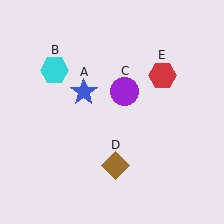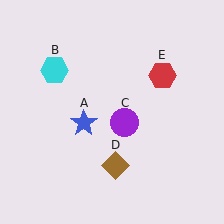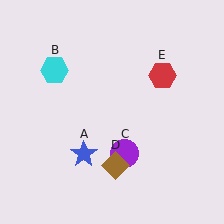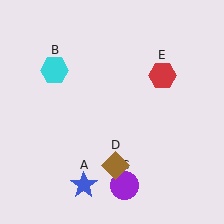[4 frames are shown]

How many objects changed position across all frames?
2 objects changed position: blue star (object A), purple circle (object C).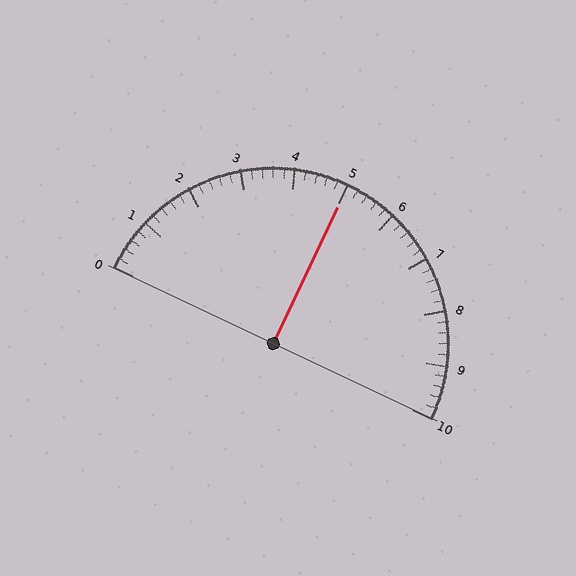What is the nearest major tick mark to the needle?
The nearest major tick mark is 5.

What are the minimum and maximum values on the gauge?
The gauge ranges from 0 to 10.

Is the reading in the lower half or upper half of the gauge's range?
The reading is in the upper half of the range (0 to 10).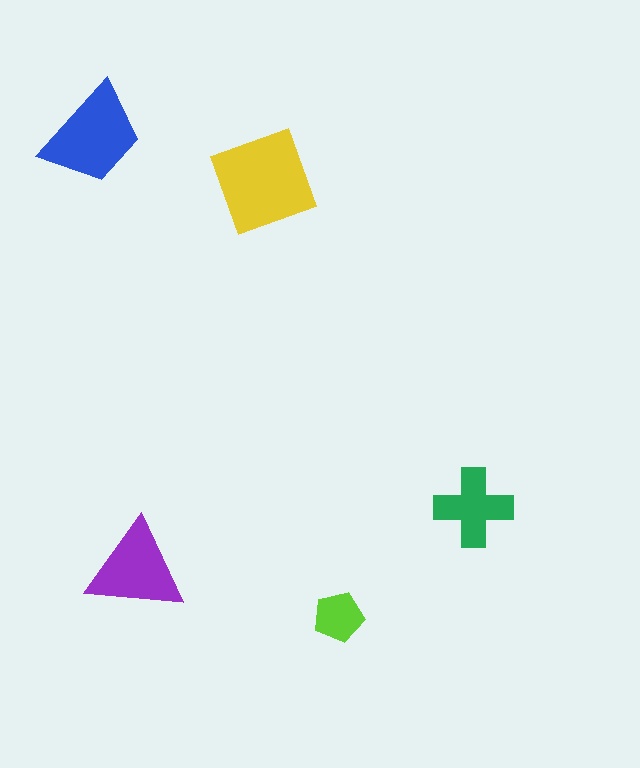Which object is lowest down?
The lime pentagon is bottommost.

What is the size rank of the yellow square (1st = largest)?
1st.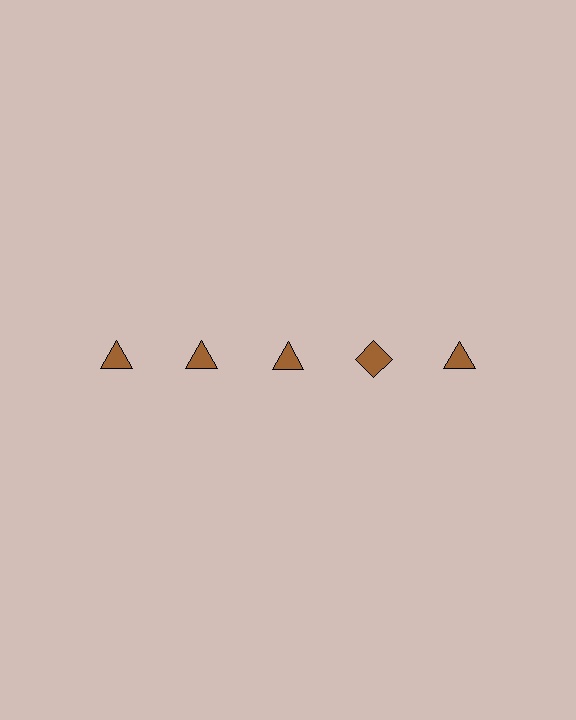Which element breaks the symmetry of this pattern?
The brown diamond in the top row, second from right column breaks the symmetry. All other shapes are brown triangles.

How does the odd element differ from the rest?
It has a different shape: diamond instead of triangle.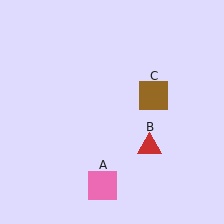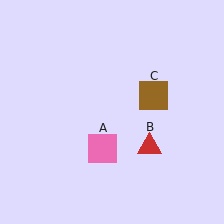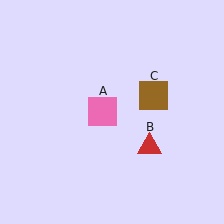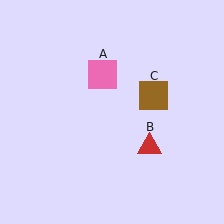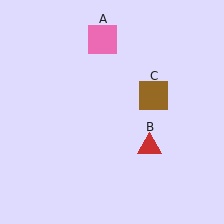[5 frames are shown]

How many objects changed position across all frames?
1 object changed position: pink square (object A).